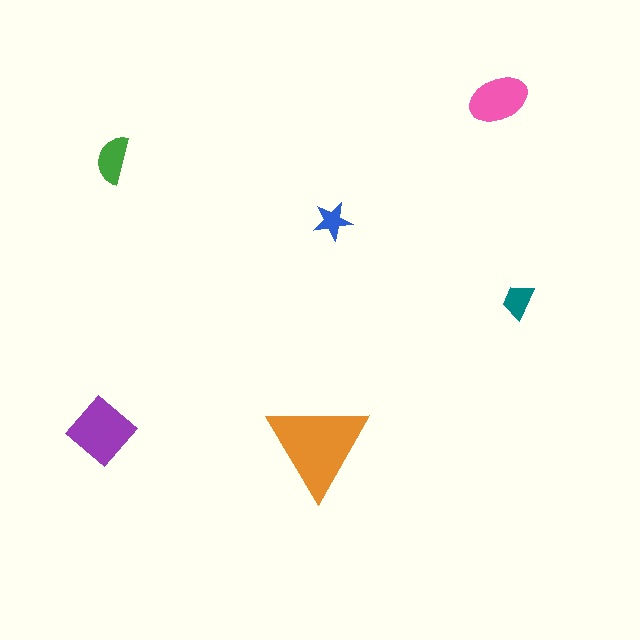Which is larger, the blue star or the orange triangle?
The orange triangle.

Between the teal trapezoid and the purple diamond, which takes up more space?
The purple diamond.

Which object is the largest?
The orange triangle.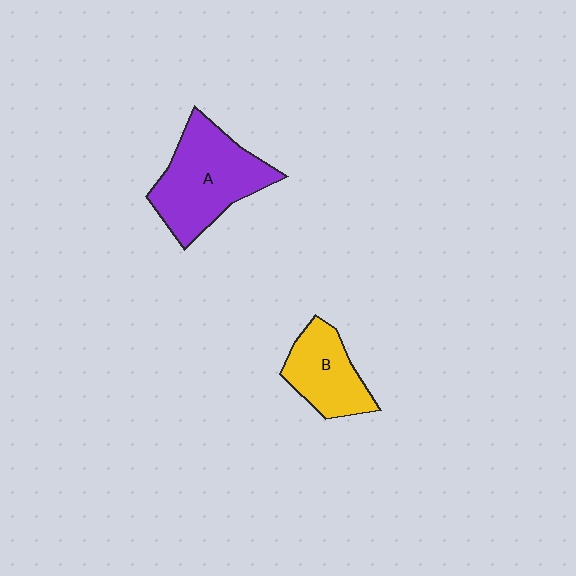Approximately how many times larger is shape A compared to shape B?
Approximately 1.6 times.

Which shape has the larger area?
Shape A (purple).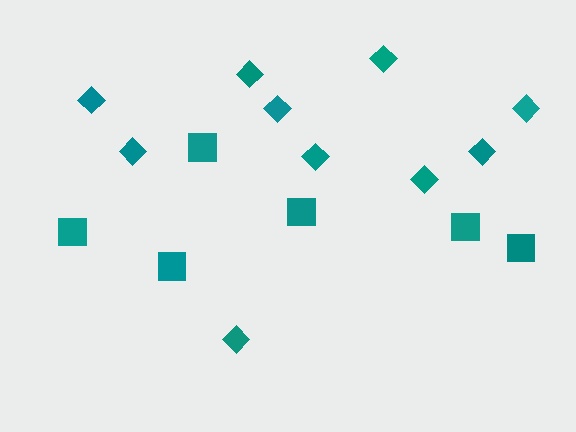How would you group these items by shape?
There are 2 groups: one group of squares (6) and one group of diamonds (10).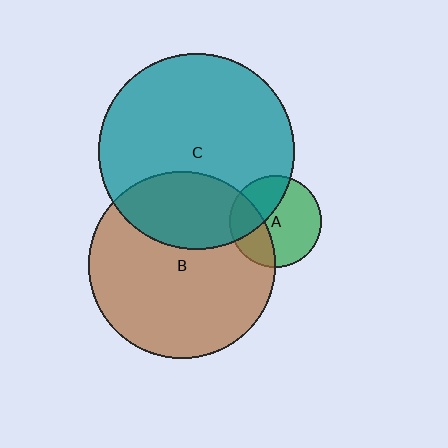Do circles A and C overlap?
Yes.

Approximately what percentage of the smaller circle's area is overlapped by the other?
Approximately 35%.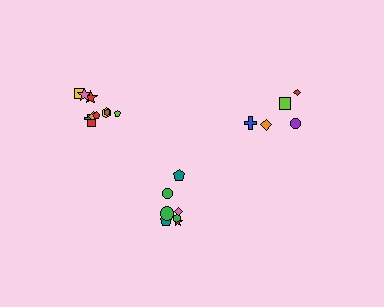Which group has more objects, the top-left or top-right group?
The top-left group.